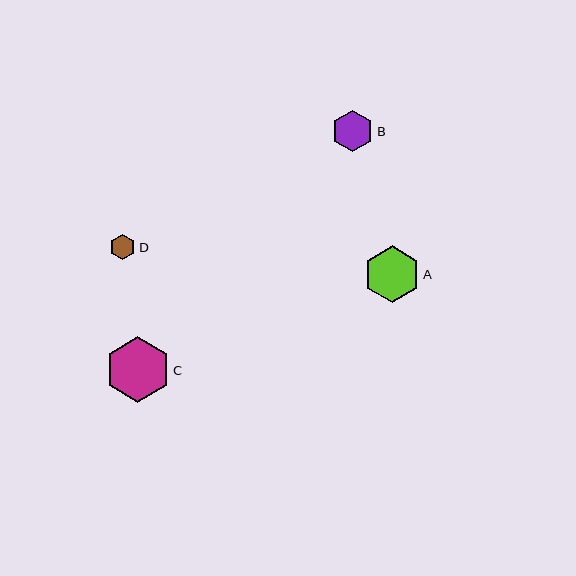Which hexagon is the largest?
Hexagon C is the largest with a size of approximately 65 pixels.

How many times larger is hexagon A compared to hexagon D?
Hexagon A is approximately 2.2 times the size of hexagon D.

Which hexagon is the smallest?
Hexagon D is the smallest with a size of approximately 25 pixels.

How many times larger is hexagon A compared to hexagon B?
Hexagon A is approximately 1.4 times the size of hexagon B.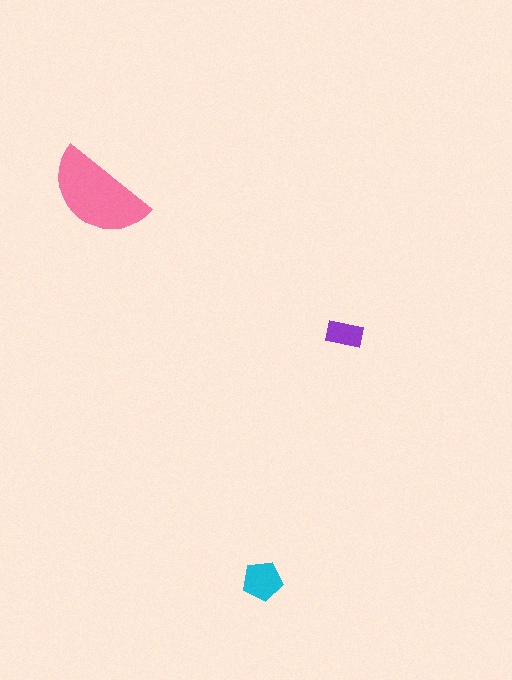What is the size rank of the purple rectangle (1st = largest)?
3rd.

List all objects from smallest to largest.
The purple rectangle, the cyan pentagon, the pink semicircle.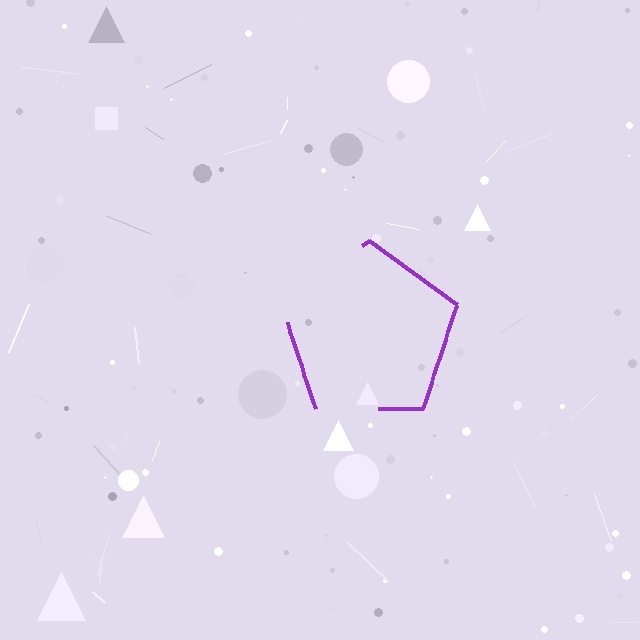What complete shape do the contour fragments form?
The contour fragments form a pentagon.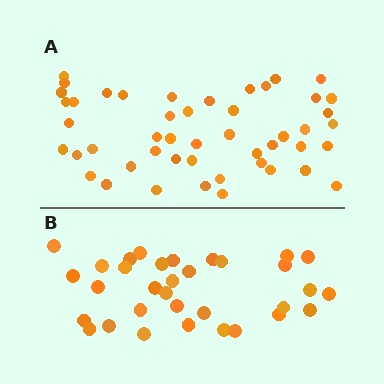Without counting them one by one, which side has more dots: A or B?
Region A (the top region) has more dots.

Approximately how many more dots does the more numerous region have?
Region A has approximately 15 more dots than region B.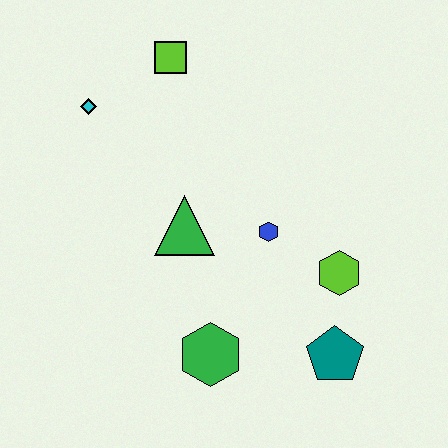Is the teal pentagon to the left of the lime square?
No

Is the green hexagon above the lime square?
No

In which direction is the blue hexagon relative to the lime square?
The blue hexagon is below the lime square.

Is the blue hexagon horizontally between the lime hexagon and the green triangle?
Yes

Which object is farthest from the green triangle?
The teal pentagon is farthest from the green triangle.